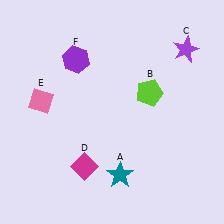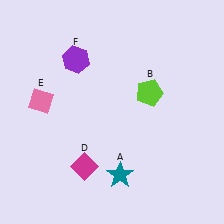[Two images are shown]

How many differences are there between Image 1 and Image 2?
There is 1 difference between the two images.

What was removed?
The purple star (C) was removed in Image 2.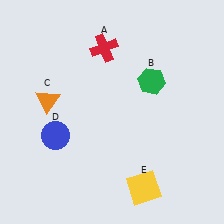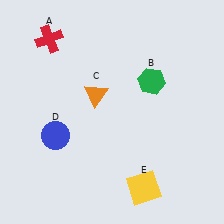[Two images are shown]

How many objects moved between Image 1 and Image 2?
2 objects moved between the two images.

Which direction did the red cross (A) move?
The red cross (A) moved left.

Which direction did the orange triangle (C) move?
The orange triangle (C) moved right.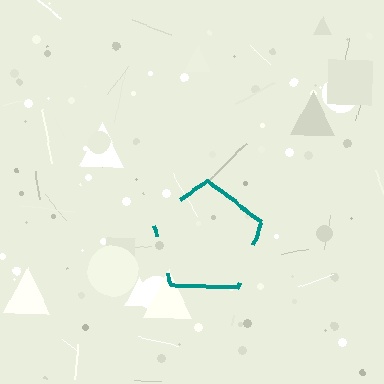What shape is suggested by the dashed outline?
The dashed outline suggests a pentagon.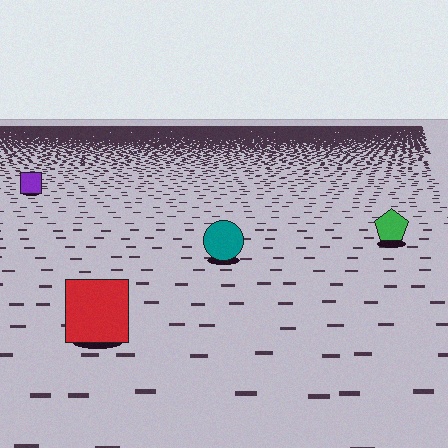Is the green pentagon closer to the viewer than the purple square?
Yes. The green pentagon is closer — you can tell from the texture gradient: the ground texture is coarser near it.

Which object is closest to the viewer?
The red square is closest. The texture marks near it are larger and more spread out.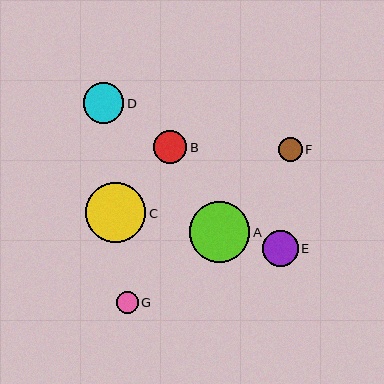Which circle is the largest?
Circle A is the largest with a size of approximately 60 pixels.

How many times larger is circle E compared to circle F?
Circle E is approximately 1.5 times the size of circle F.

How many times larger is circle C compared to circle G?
Circle C is approximately 2.8 times the size of circle G.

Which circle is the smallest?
Circle G is the smallest with a size of approximately 22 pixels.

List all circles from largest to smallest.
From largest to smallest: A, C, D, E, B, F, G.